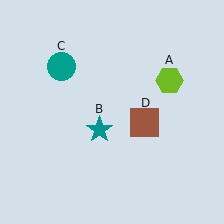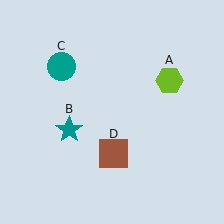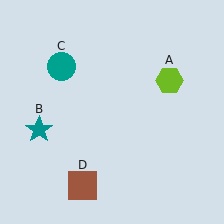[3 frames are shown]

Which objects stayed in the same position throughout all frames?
Lime hexagon (object A) and teal circle (object C) remained stationary.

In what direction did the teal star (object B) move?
The teal star (object B) moved left.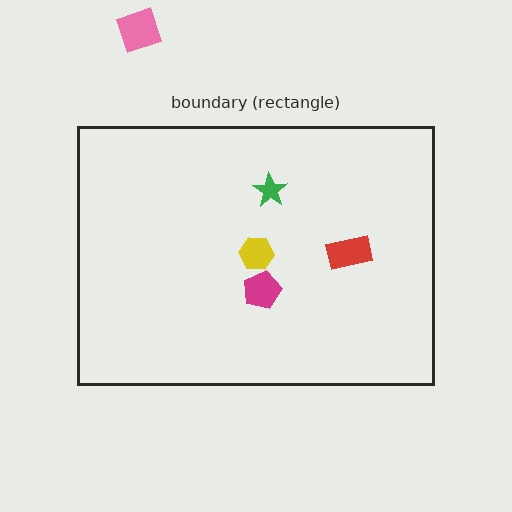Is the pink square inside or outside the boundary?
Outside.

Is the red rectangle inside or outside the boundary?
Inside.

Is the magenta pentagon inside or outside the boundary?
Inside.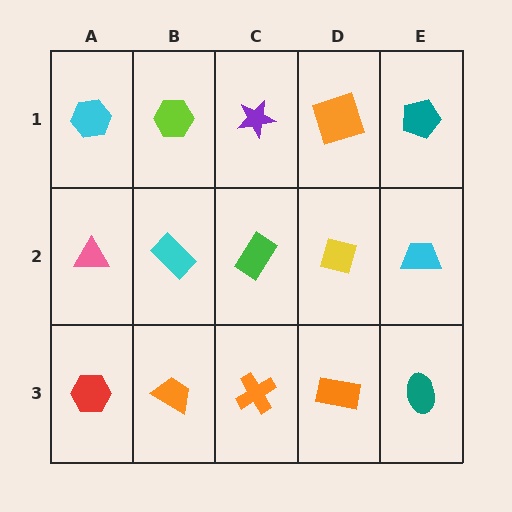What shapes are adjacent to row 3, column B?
A cyan rectangle (row 2, column B), a red hexagon (row 3, column A), an orange cross (row 3, column C).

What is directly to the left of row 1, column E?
An orange square.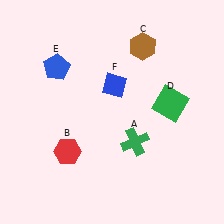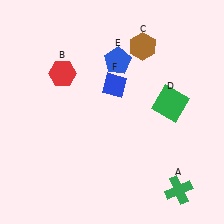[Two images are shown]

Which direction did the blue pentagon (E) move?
The blue pentagon (E) moved right.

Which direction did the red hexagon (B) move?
The red hexagon (B) moved up.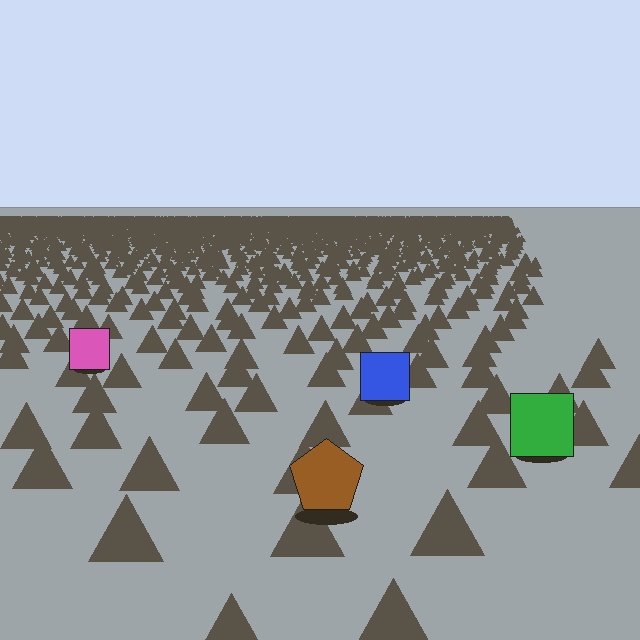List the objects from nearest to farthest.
From nearest to farthest: the brown pentagon, the green square, the blue square, the pink square.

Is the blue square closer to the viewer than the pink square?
Yes. The blue square is closer — you can tell from the texture gradient: the ground texture is coarser near it.